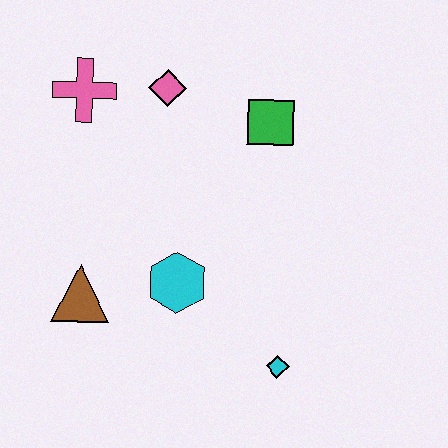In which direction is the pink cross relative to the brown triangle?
The pink cross is above the brown triangle.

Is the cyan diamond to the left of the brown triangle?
No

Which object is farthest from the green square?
The brown triangle is farthest from the green square.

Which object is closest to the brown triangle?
The cyan hexagon is closest to the brown triangle.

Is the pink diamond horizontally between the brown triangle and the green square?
Yes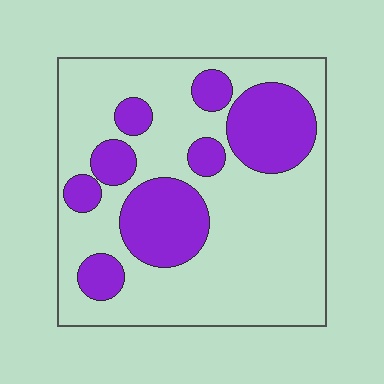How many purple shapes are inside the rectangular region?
8.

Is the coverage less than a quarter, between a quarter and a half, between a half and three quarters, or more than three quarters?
Between a quarter and a half.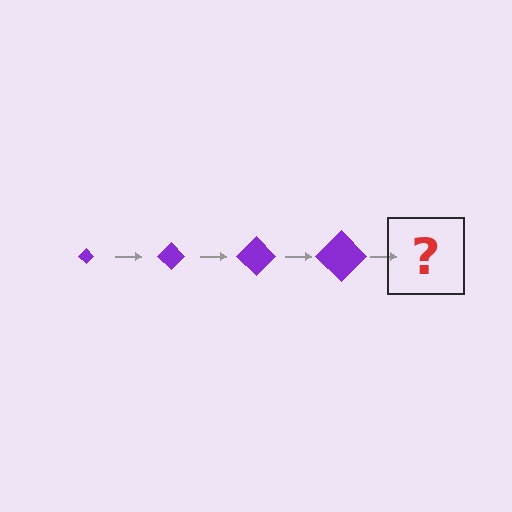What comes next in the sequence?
The next element should be a purple diamond, larger than the previous one.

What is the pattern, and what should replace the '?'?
The pattern is that the diamond gets progressively larger each step. The '?' should be a purple diamond, larger than the previous one.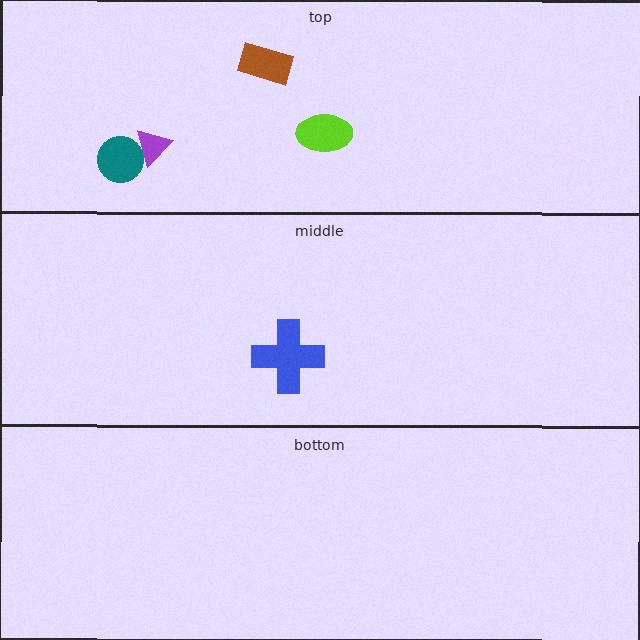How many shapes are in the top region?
4.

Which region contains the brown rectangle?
The top region.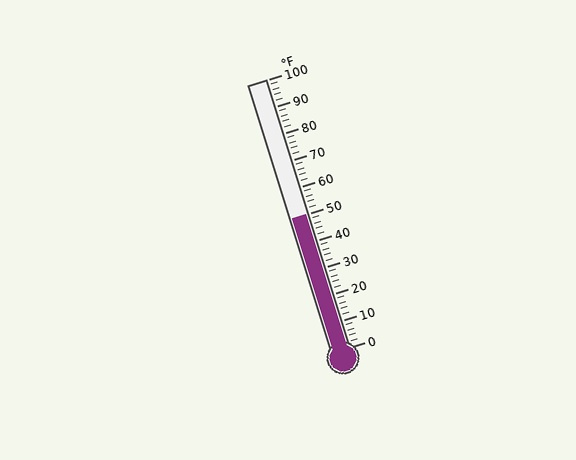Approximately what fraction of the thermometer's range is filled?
The thermometer is filled to approximately 50% of its range.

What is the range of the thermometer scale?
The thermometer scale ranges from 0°F to 100°F.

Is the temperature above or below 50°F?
The temperature is at 50°F.